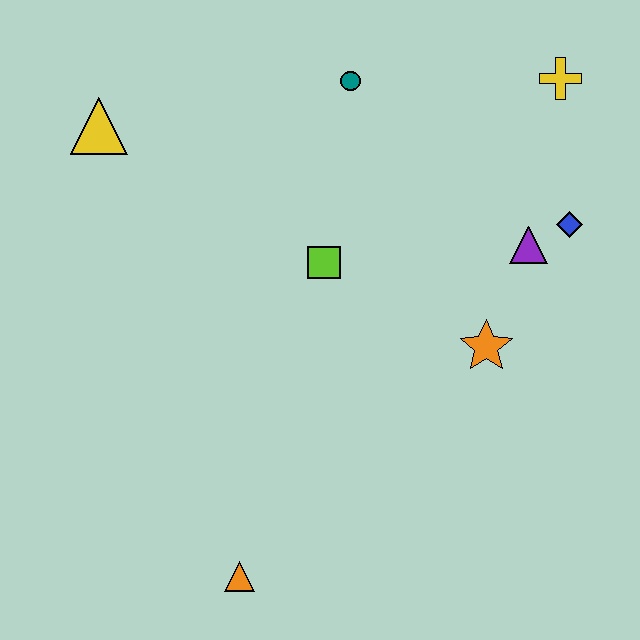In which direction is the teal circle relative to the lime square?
The teal circle is above the lime square.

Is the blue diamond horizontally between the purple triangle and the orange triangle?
No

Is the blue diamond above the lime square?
Yes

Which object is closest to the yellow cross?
The blue diamond is closest to the yellow cross.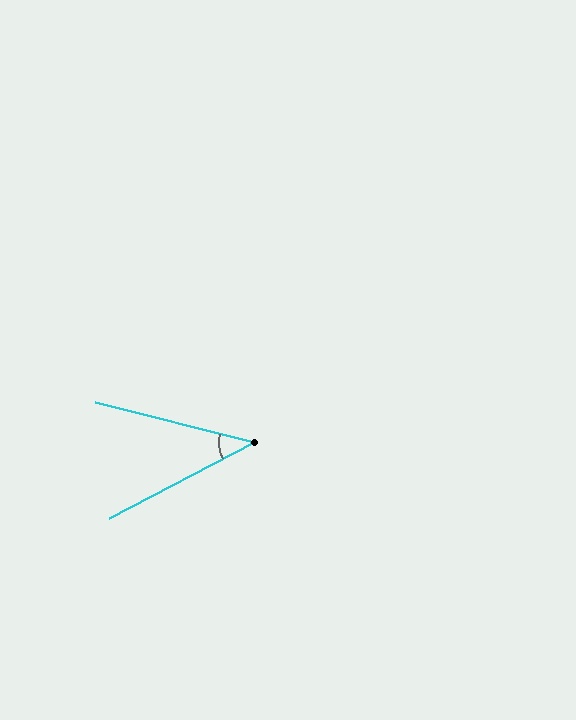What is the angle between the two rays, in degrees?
Approximately 42 degrees.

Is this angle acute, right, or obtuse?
It is acute.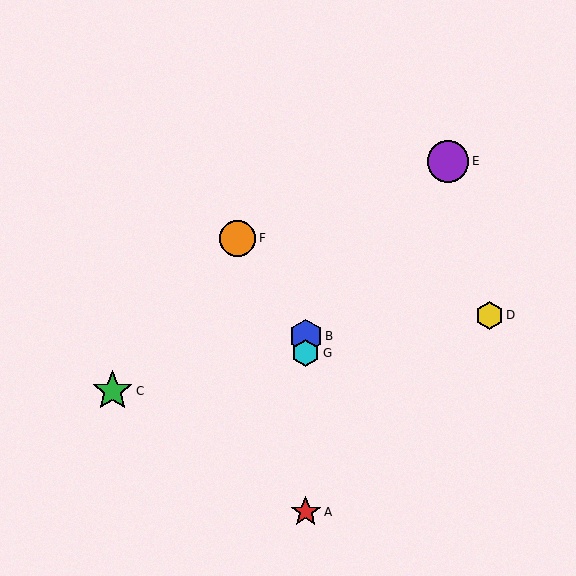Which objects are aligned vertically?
Objects A, B, G are aligned vertically.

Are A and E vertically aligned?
No, A is at x≈306 and E is at x≈448.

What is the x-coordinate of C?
Object C is at x≈113.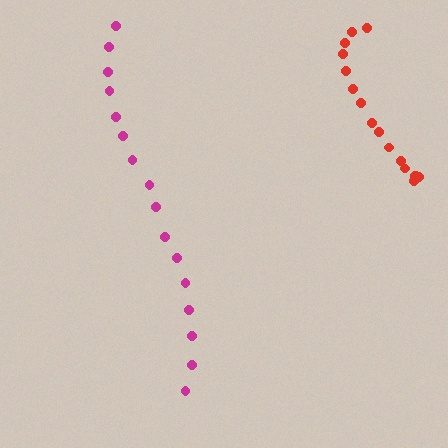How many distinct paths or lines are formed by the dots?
There are 2 distinct paths.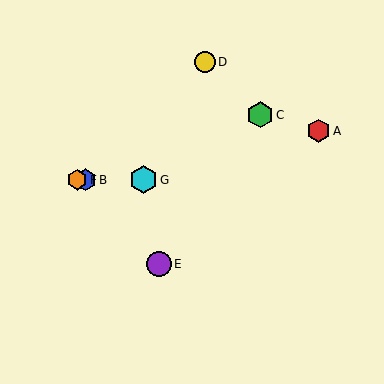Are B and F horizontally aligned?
Yes, both are at y≈180.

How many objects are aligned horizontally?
3 objects (B, F, G) are aligned horizontally.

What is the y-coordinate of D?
Object D is at y≈62.